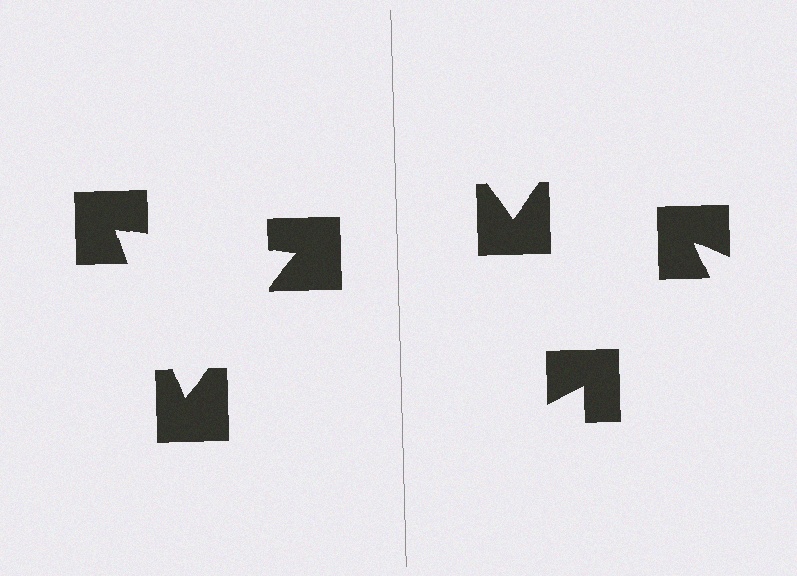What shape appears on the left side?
An illusory triangle.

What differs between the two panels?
The notched squares are positioned identically on both sides; only the wedge orientations differ. On the left they align to a triangle; on the right they are misaligned.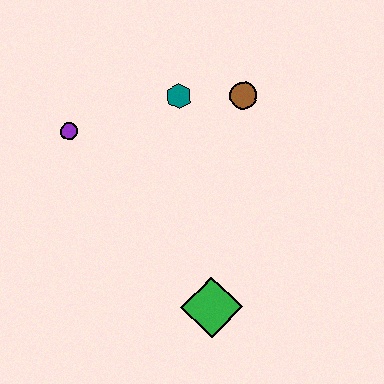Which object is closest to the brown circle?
The teal hexagon is closest to the brown circle.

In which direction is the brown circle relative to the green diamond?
The brown circle is above the green diamond.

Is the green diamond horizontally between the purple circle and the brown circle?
Yes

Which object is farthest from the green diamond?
The purple circle is farthest from the green diamond.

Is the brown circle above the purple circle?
Yes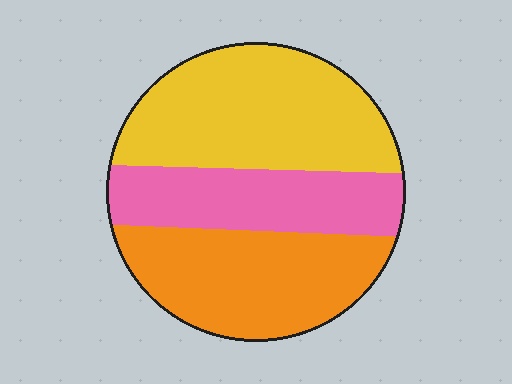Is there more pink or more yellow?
Yellow.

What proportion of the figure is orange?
Orange takes up between a third and a half of the figure.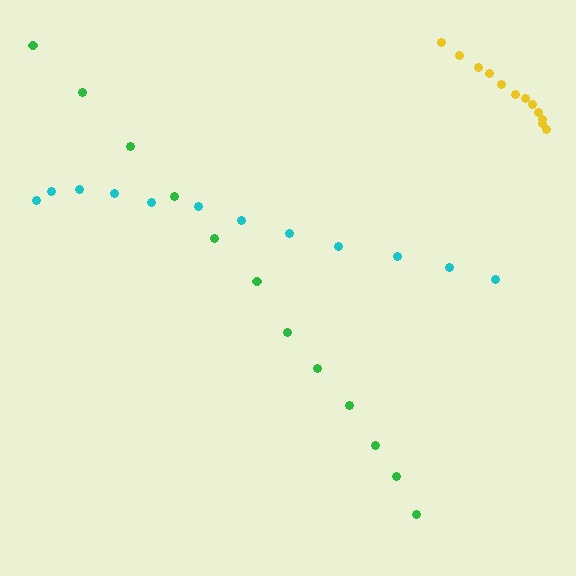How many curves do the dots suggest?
There are 3 distinct paths.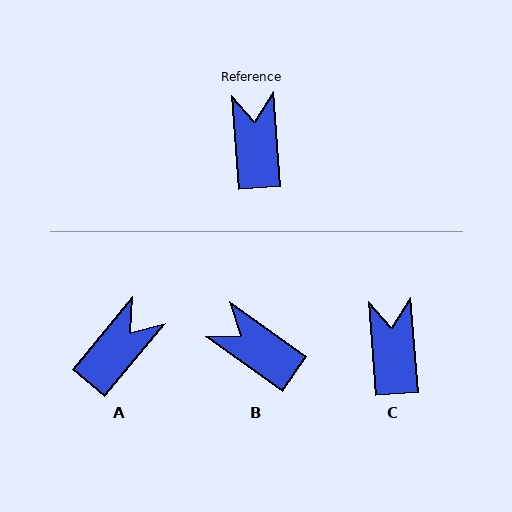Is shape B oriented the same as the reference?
No, it is off by about 50 degrees.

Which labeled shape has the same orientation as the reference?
C.